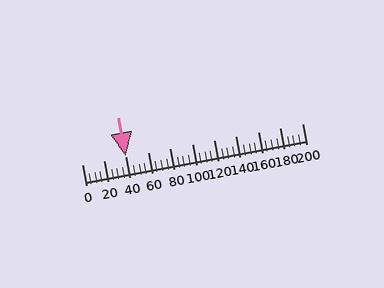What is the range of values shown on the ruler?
The ruler shows values from 0 to 200.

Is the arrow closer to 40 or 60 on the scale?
The arrow is closer to 40.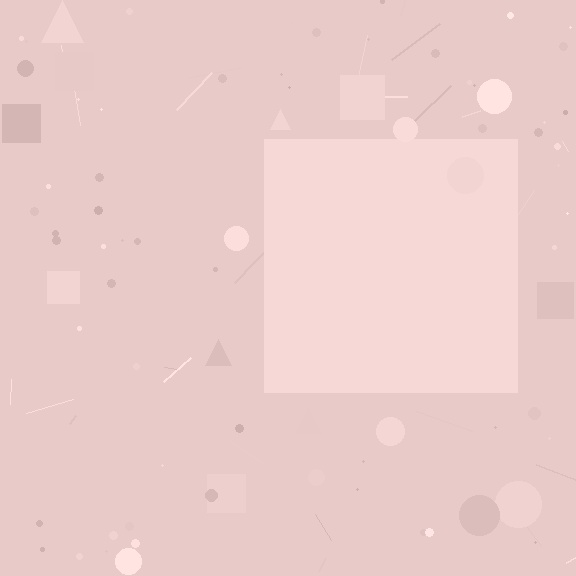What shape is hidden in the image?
A square is hidden in the image.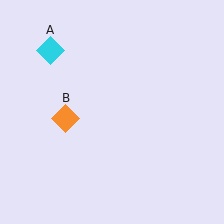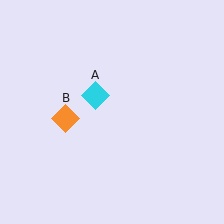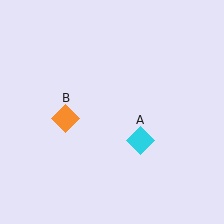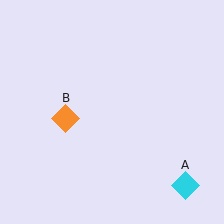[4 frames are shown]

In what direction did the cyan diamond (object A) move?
The cyan diamond (object A) moved down and to the right.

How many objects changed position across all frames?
1 object changed position: cyan diamond (object A).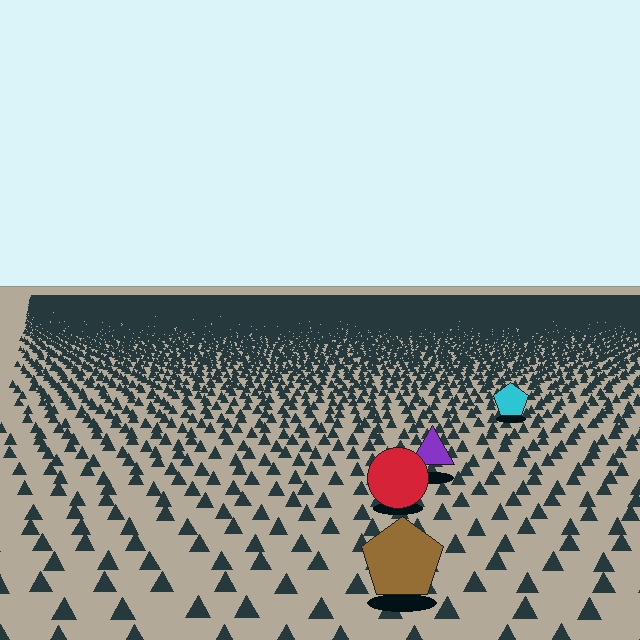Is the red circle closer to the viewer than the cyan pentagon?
Yes. The red circle is closer — you can tell from the texture gradient: the ground texture is coarser near it.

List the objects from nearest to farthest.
From nearest to farthest: the brown pentagon, the red circle, the purple triangle, the cyan pentagon.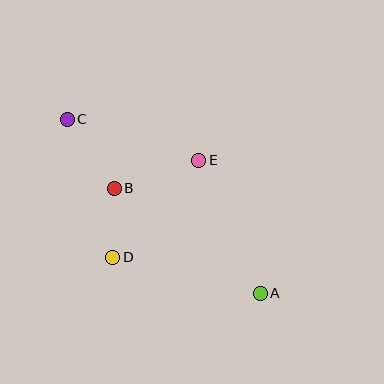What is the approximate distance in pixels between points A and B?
The distance between A and B is approximately 180 pixels.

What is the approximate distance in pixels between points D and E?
The distance between D and E is approximately 130 pixels.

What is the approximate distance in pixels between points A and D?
The distance between A and D is approximately 151 pixels.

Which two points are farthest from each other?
Points A and C are farthest from each other.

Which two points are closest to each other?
Points B and D are closest to each other.